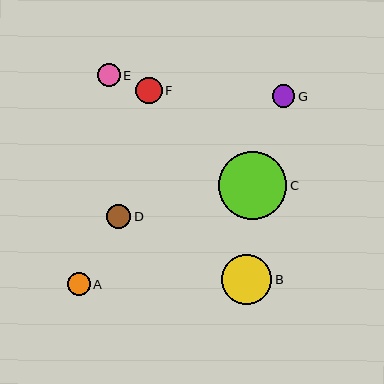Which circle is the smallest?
Circle A is the smallest with a size of approximately 22 pixels.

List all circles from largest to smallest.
From largest to smallest: C, B, F, D, E, G, A.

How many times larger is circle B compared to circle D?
Circle B is approximately 2.1 times the size of circle D.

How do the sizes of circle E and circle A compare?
Circle E and circle A are approximately the same size.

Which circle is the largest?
Circle C is the largest with a size of approximately 68 pixels.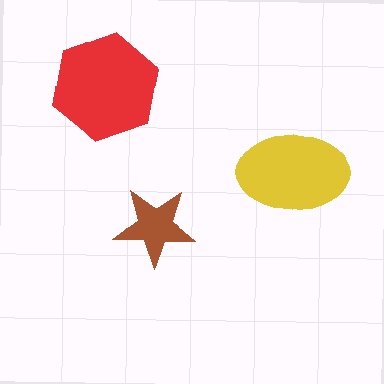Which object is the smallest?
The brown star.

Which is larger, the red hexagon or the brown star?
The red hexagon.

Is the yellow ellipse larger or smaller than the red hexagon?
Smaller.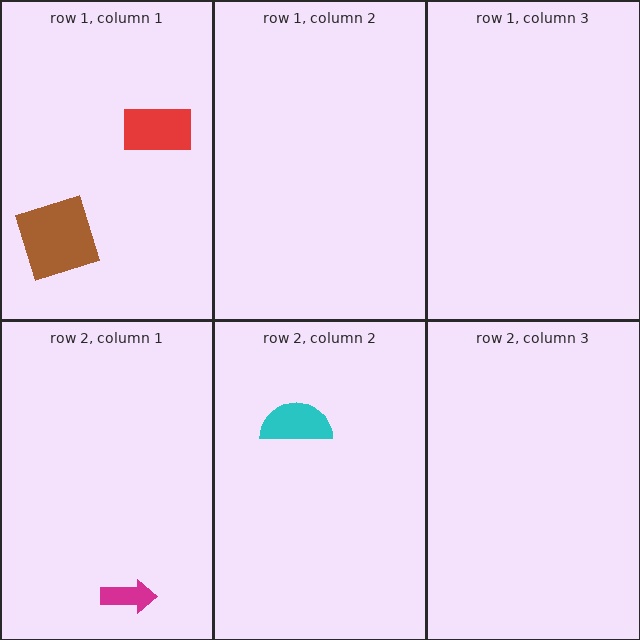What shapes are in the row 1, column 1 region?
The brown square, the red rectangle.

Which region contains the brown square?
The row 1, column 1 region.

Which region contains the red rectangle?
The row 1, column 1 region.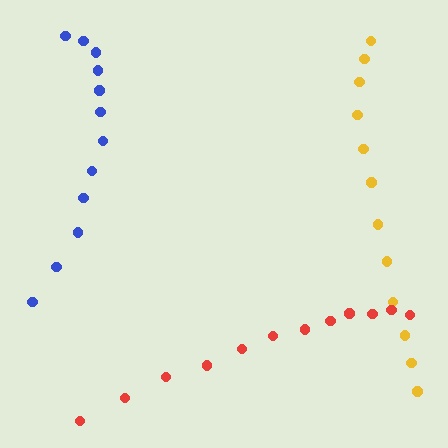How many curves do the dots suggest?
There are 3 distinct paths.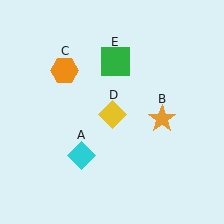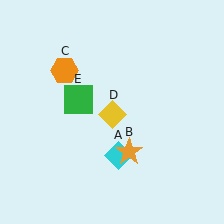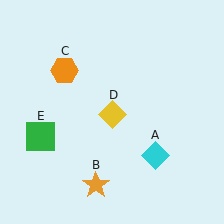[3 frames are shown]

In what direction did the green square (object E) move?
The green square (object E) moved down and to the left.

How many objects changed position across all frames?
3 objects changed position: cyan diamond (object A), orange star (object B), green square (object E).